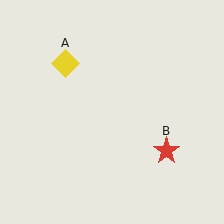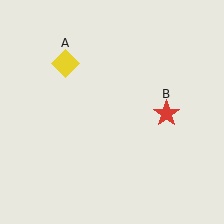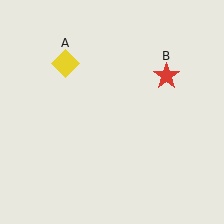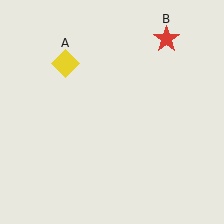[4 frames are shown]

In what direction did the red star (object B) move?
The red star (object B) moved up.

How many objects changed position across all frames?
1 object changed position: red star (object B).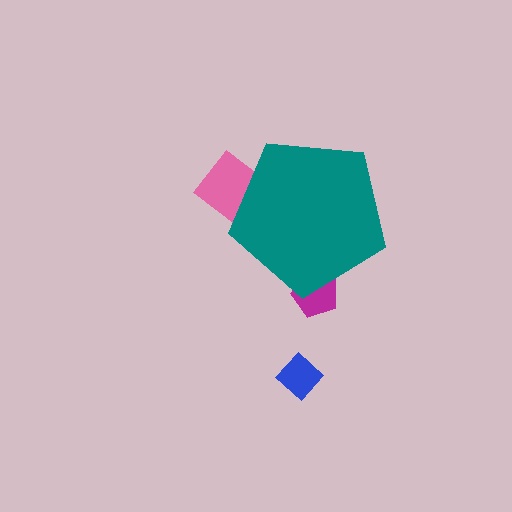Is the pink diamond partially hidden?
Yes, the pink diamond is partially hidden behind the teal pentagon.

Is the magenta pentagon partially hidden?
Yes, the magenta pentagon is partially hidden behind the teal pentagon.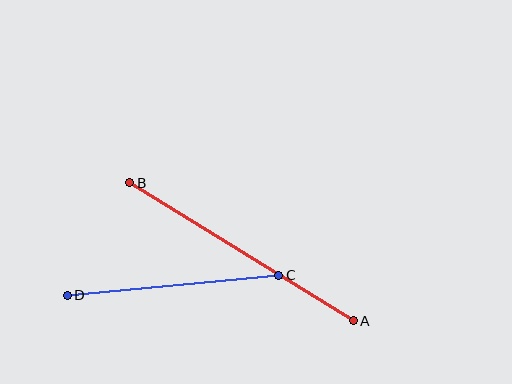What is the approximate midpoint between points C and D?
The midpoint is at approximately (173, 285) pixels.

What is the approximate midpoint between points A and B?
The midpoint is at approximately (241, 252) pixels.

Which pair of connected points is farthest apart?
Points A and B are farthest apart.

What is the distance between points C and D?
The distance is approximately 213 pixels.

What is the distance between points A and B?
The distance is approximately 263 pixels.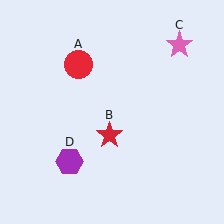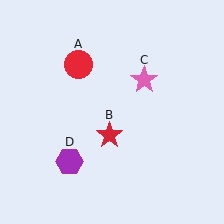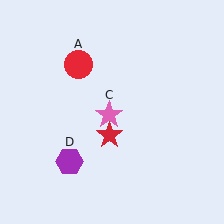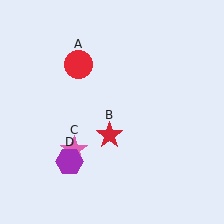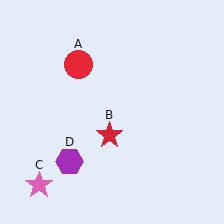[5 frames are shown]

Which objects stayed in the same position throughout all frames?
Red circle (object A) and red star (object B) and purple hexagon (object D) remained stationary.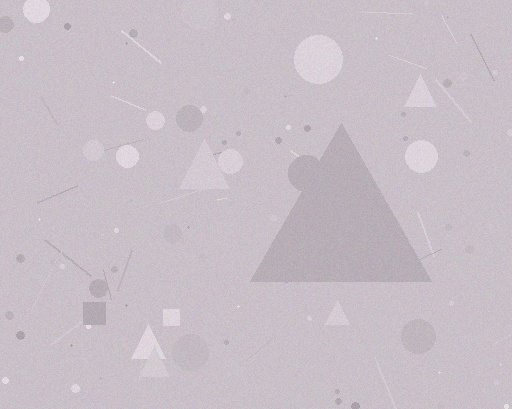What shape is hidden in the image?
A triangle is hidden in the image.